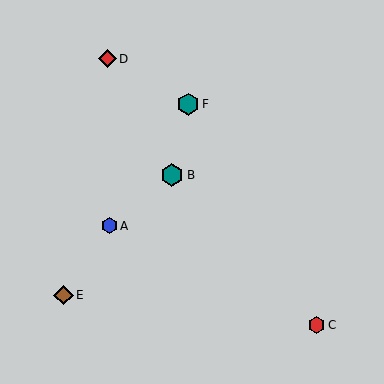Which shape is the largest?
The teal hexagon (labeled B) is the largest.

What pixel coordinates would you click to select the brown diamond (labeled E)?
Click at (63, 295) to select the brown diamond E.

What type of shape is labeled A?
Shape A is a blue hexagon.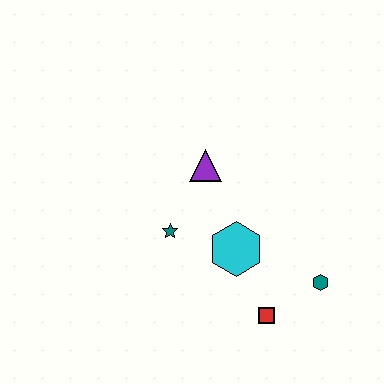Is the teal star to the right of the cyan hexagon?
No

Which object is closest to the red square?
The teal hexagon is closest to the red square.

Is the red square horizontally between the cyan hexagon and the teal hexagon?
Yes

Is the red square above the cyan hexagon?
No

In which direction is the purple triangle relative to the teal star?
The purple triangle is above the teal star.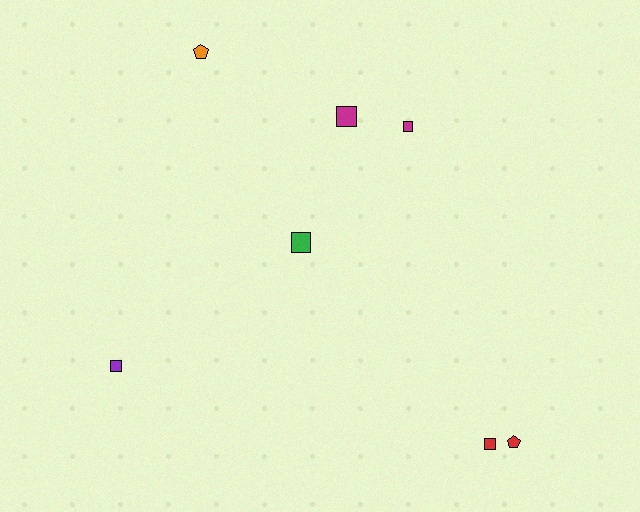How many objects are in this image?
There are 7 objects.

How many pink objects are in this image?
There are no pink objects.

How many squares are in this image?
There are 5 squares.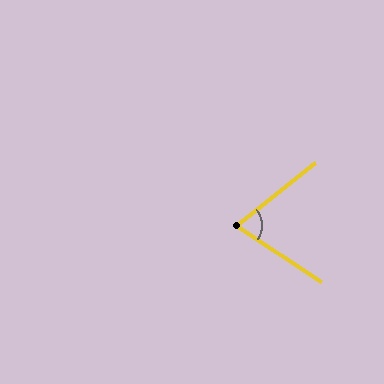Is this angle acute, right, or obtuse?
It is acute.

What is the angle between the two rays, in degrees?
Approximately 72 degrees.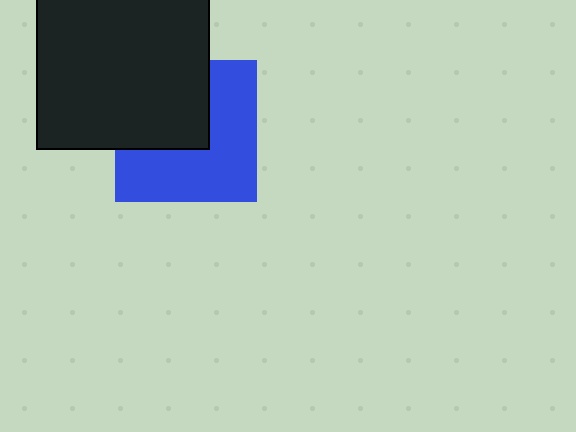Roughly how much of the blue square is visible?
About half of it is visible (roughly 58%).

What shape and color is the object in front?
The object in front is a black square.